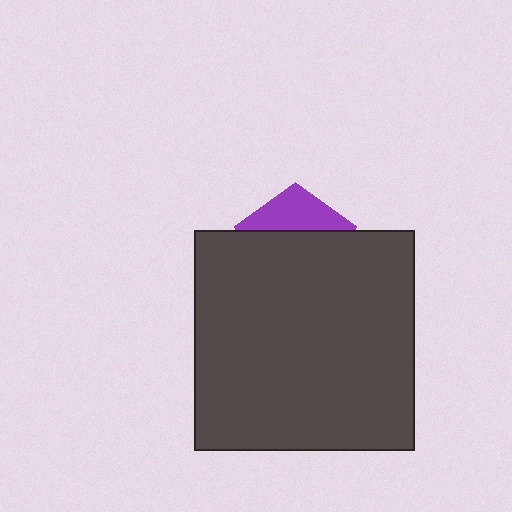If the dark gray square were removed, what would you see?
You would see the complete purple pentagon.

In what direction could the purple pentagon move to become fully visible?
The purple pentagon could move up. That would shift it out from behind the dark gray square entirely.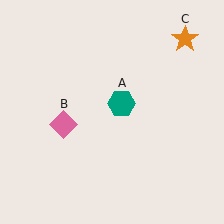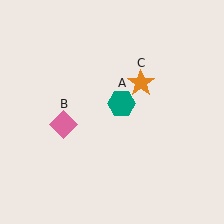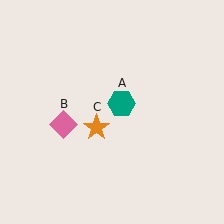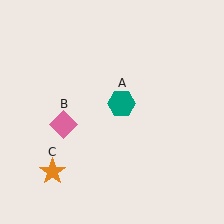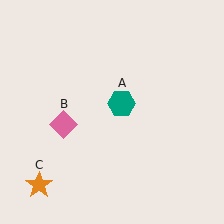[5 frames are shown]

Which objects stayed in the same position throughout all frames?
Teal hexagon (object A) and pink diamond (object B) remained stationary.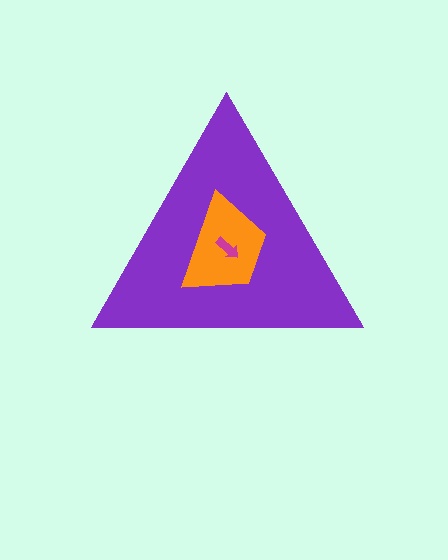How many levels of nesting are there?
3.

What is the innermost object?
The magenta arrow.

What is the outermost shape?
The purple triangle.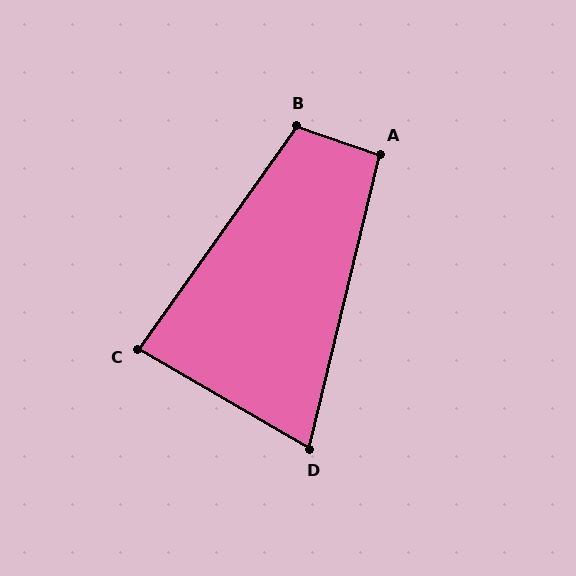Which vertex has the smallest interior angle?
D, at approximately 74 degrees.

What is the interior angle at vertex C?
Approximately 85 degrees (acute).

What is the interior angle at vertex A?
Approximately 95 degrees (obtuse).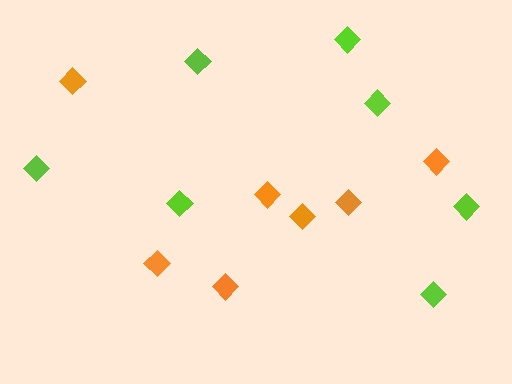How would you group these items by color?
There are 2 groups: one group of lime diamonds (7) and one group of orange diamonds (7).